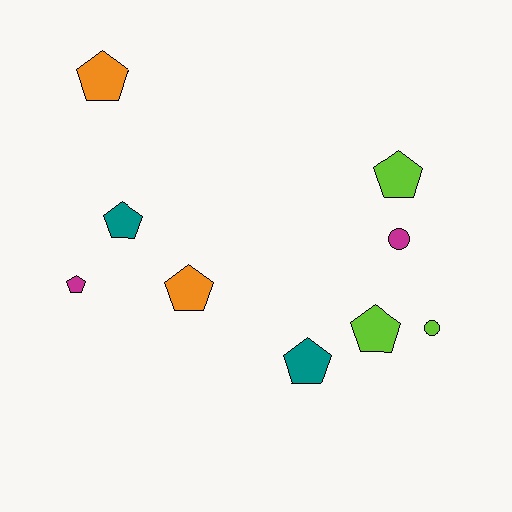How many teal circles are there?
There are no teal circles.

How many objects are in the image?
There are 9 objects.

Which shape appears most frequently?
Pentagon, with 7 objects.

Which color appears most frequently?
Lime, with 3 objects.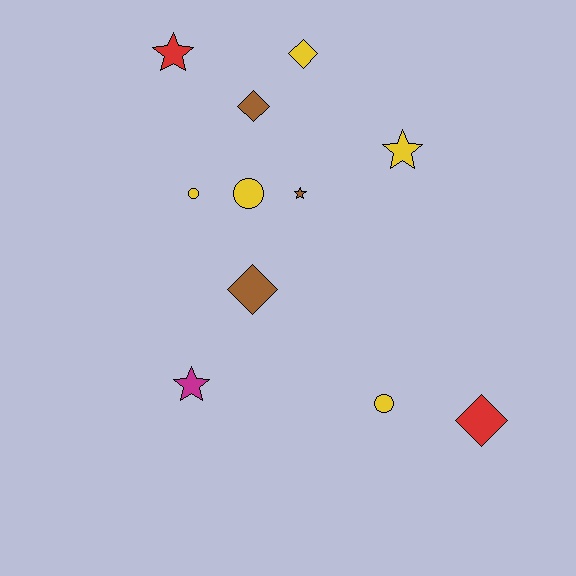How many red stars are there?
There is 1 red star.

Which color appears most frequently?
Yellow, with 5 objects.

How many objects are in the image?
There are 11 objects.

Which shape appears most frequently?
Diamond, with 4 objects.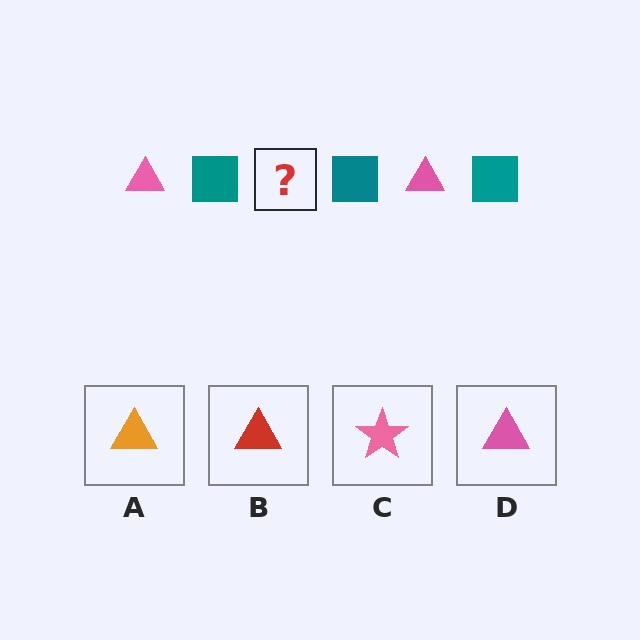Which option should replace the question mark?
Option D.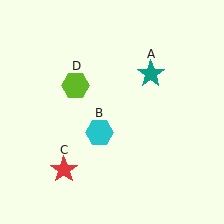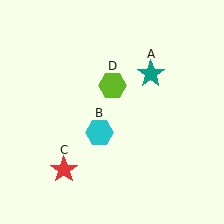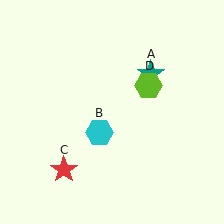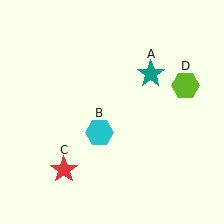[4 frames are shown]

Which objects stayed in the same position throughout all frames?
Teal star (object A) and cyan hexagon (object B) and red star (object C) remained stationary.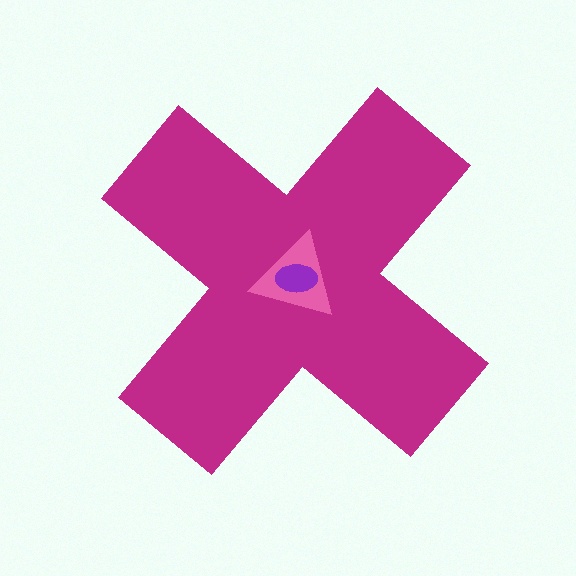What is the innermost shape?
The purple ellipse.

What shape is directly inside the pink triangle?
The purple ellipse.